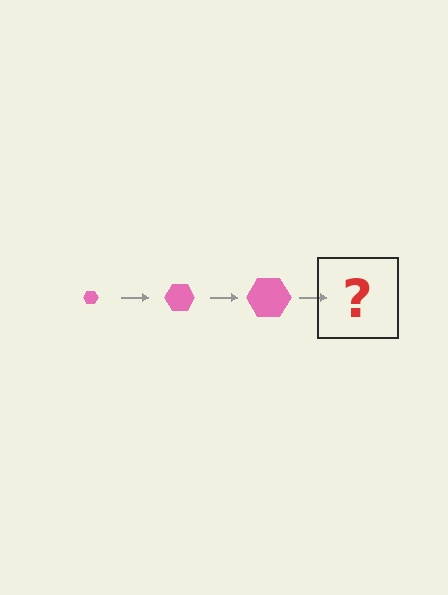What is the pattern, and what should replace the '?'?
The pattern is that the hexagon gets progressively larger each step. The '?' should be a pink hexagon, larger than the previous one.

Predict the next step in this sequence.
The next step is a pink hexagon, larger than the previous one.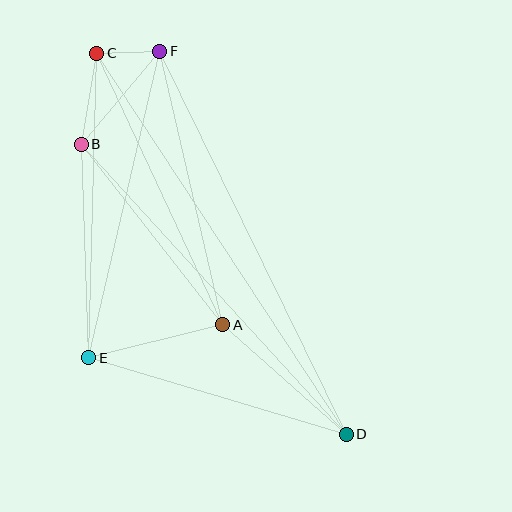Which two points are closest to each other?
Points C and F are closest to each other.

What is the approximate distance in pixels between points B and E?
The distance between B and E is approximately 213 pixels.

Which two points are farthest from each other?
Points C and D are farthest from each other.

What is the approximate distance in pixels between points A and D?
The distance between A and D is approximately 165 pixels.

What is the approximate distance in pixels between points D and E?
The distance between D and E is approximately 269 pixels.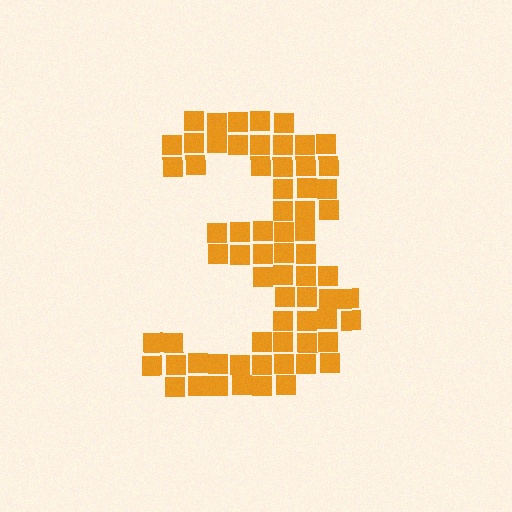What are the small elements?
The small elements are squares.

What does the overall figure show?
The overall figure shows the digit 3.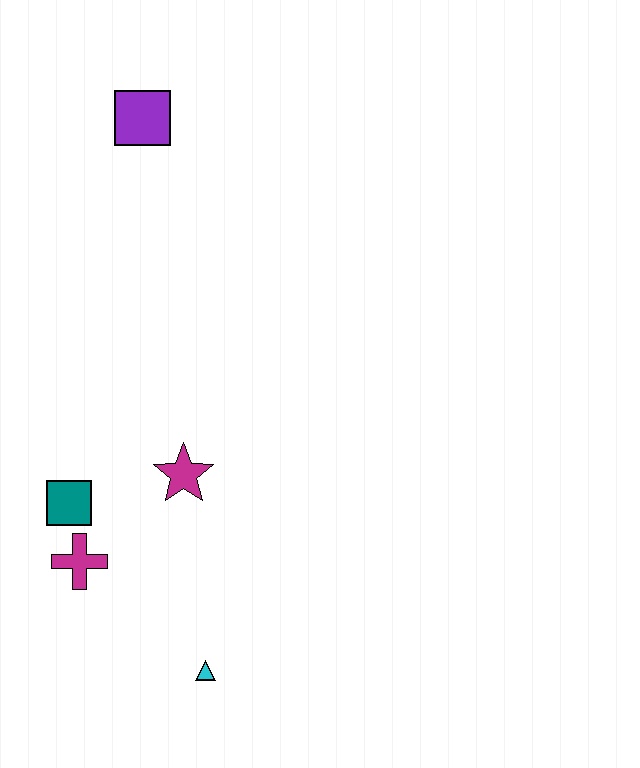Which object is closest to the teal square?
The magenta cross is closest to the teal square.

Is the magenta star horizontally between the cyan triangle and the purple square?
Yes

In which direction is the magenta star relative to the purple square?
The magenta star is below the purple square.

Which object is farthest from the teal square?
The purple square is farthest from the teal square.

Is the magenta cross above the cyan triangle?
Yes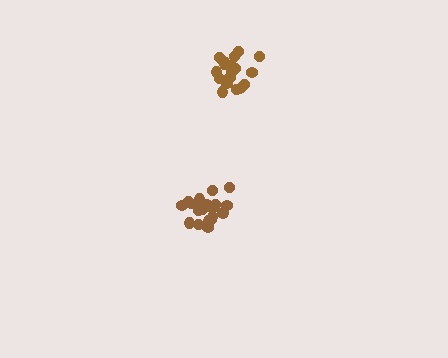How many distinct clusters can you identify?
There are 2 distinct clusters.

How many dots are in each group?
Group 1: 18 dots, Group 2: 19 dots (37 total).